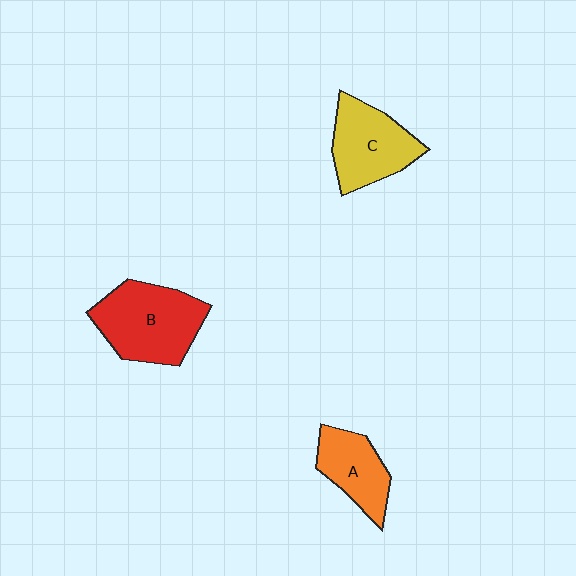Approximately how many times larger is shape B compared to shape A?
Approximately 1.6 times.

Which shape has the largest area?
Shape B (red).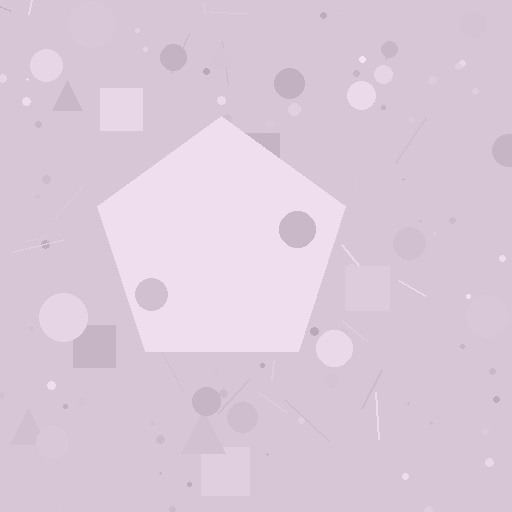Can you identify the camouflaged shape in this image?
The camouflaged shape is a pentagon.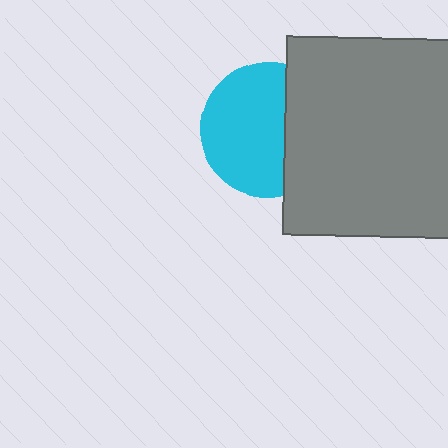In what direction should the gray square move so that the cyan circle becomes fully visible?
The gray square should move right. That is the shortest direction to clear the overlap and leave the cyan circle fully visible.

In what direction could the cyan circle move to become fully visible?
The cyan circle could move left. That would shift it out from behind the gray square entirely.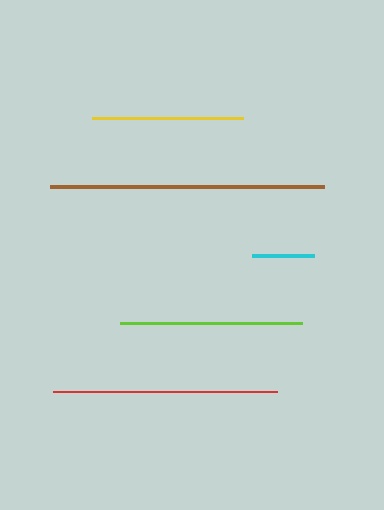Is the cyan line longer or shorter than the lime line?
The lime line is longer than the cyan line.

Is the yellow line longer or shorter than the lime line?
The lime line is longer than the yellow line.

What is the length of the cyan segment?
The cyan segment is approximately 63 pixels long.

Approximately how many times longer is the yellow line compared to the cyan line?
The yellow line is approximately 2.4 times the length of the cyan line.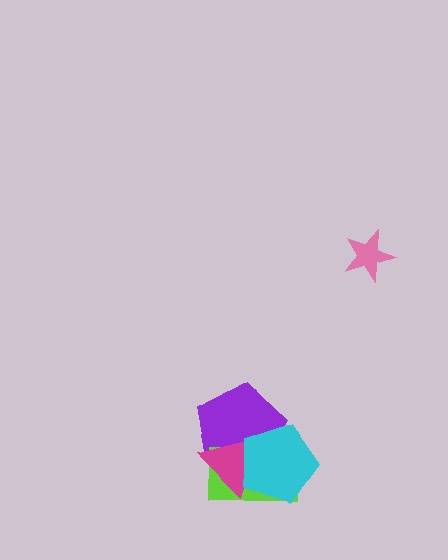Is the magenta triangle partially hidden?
Yes, it is partially covered by another shape.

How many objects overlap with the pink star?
0 objects overlap with the pink star.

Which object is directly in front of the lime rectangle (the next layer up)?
The magenta triangle is directly in front of the lime rectangle.